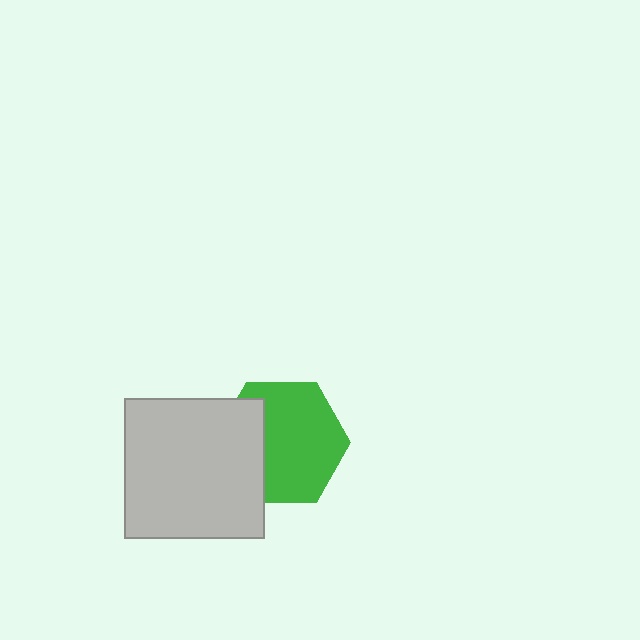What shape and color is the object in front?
The object in front is a light gray square.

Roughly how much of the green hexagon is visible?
Most of it is visible (roughly 68%).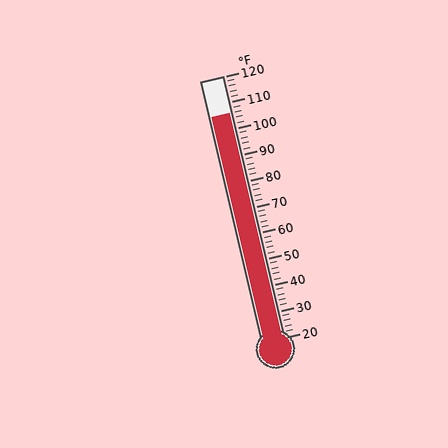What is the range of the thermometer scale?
The thermometer scale ranges from 20°F to 120°F.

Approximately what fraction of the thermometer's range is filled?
The thermometer is filled to approximately 85% of its range.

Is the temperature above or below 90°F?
The temperature is above 90°F.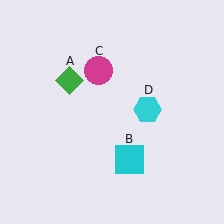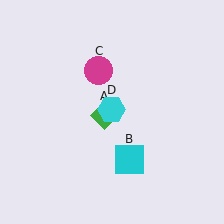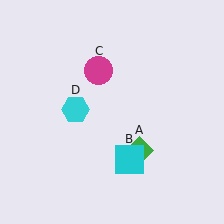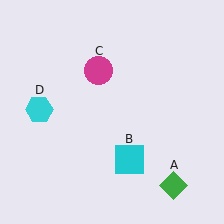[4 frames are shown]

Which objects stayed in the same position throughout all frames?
Cyan square (object B) and magenta circle (object C) remained stationary.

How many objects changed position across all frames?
2 objects changed position: green diamond (object A), cyan hexagon (object D).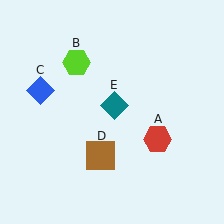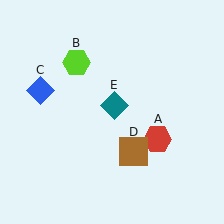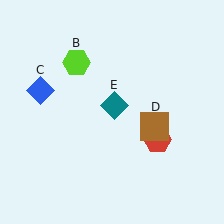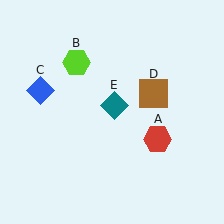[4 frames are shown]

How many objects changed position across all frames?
1 object changed position: brown square (object D).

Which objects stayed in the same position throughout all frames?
Red hexagon (object A) and lime hexagon (object B) and blue diamond (object C) and teal diamond (object E) remained stationary.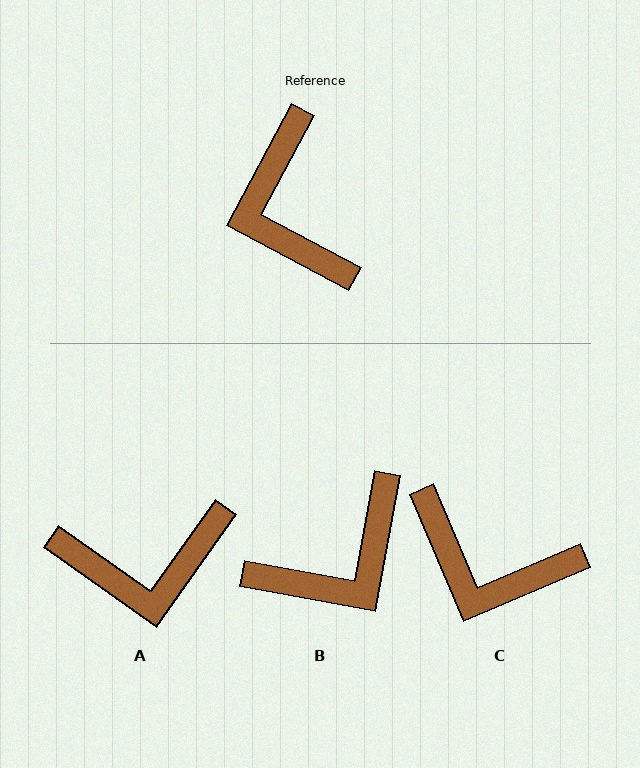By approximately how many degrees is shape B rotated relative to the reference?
Approximately 108 degrees counter-clockwise.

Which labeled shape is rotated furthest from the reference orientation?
B, about 108 degrees away.